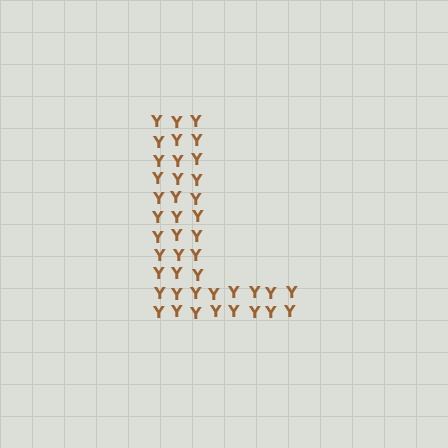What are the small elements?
The small elements are letter Y's.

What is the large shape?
The large shape is the letter L.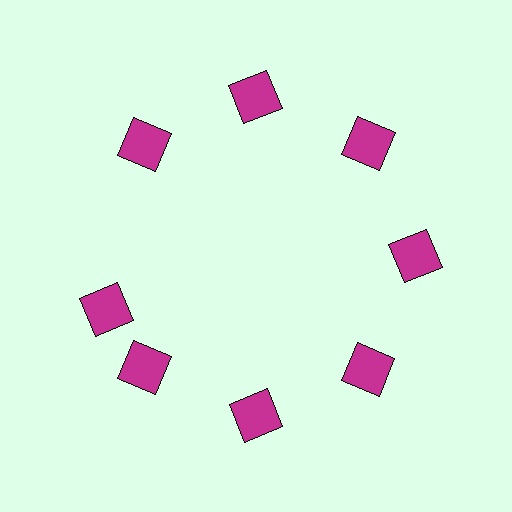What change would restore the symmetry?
The symmetry would be restored by rotating it back into even spacing with its neighbors so that all 8 squares sit at equal angles and equal distance from the center.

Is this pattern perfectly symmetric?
No. The 8 magenta squares are arranged in a ring, but one element near the 9 o'clock position is rotated out of alignment along the ring, breaking the 8-fold rotational symmetry.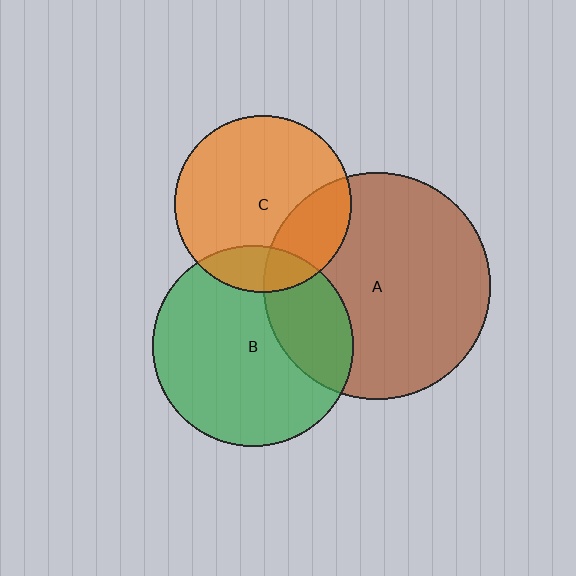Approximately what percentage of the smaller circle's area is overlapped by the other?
Approximately 25%.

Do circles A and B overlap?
Yes.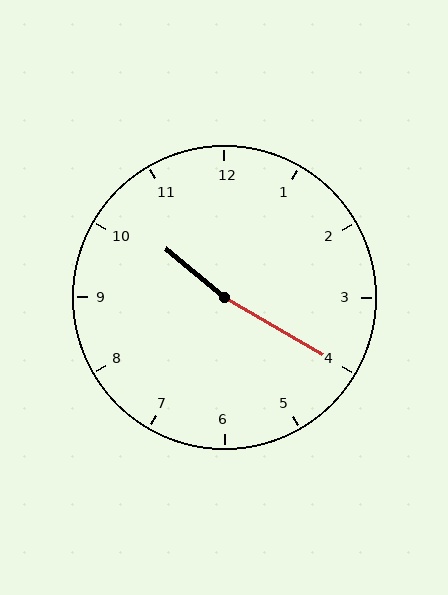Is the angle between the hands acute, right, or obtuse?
It is obtuse.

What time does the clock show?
10:20.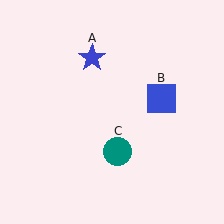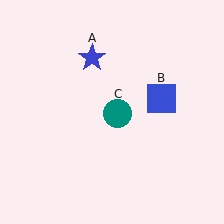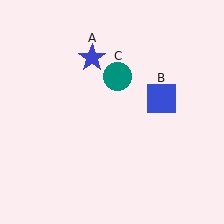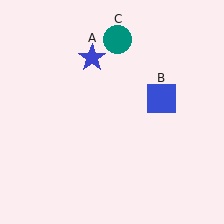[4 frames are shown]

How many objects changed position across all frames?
1 object changed position: teal circle (object C).